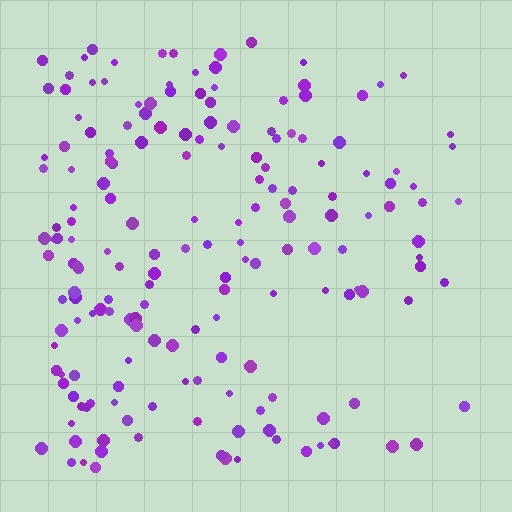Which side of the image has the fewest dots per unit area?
The right.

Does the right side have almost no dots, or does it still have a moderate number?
Still a moderate number, just noticeably fewer than the left.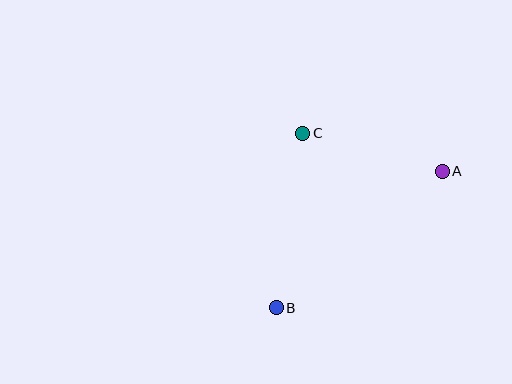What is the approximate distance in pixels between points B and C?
The distance between B and C is approximately 177 pixels.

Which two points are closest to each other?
Points A and C are closest to each other.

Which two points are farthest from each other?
Points A and B are farthest from each other.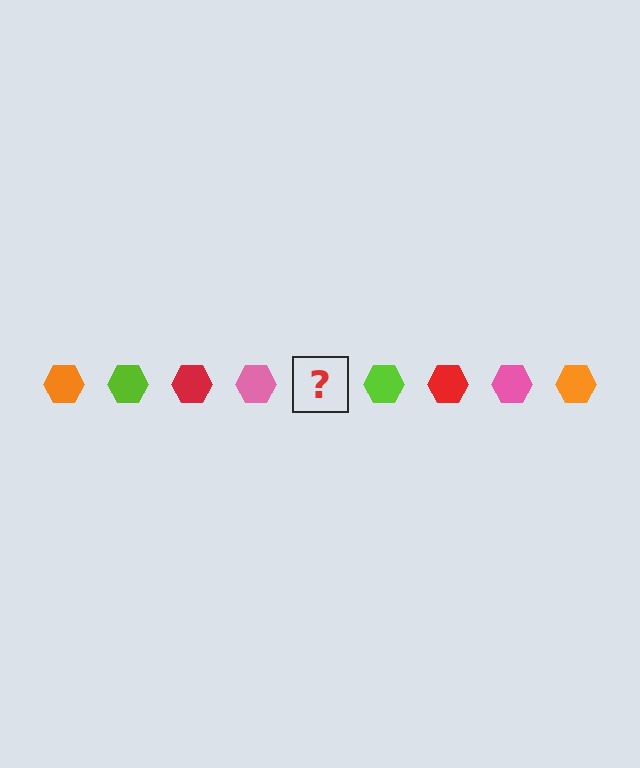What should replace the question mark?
The question mark should be replaced with an orange hexagon.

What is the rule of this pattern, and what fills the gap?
The rule is that the pattern cycles through orange, lime, red, pink hexagons. The gap should be filled with an orange hexagon.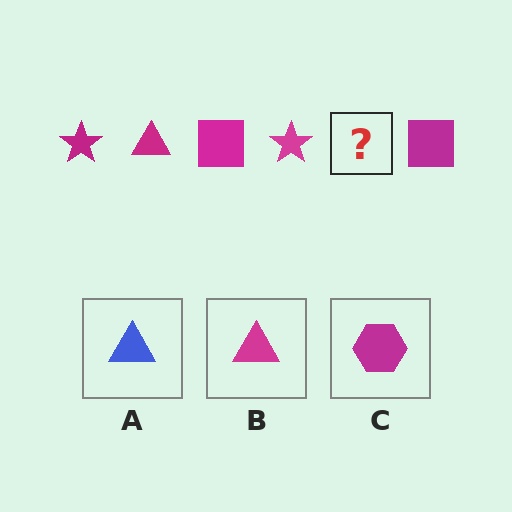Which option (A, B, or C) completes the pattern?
B.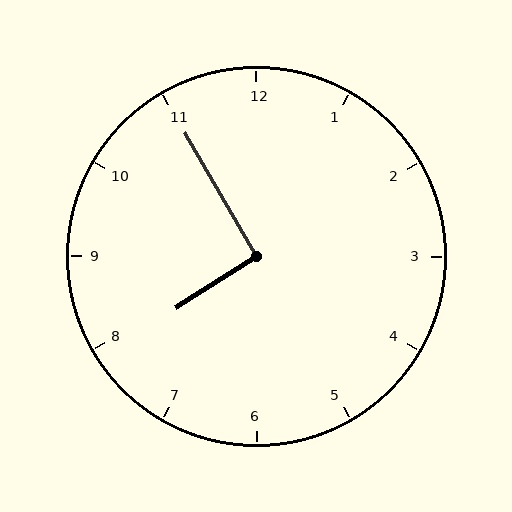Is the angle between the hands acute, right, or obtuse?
It is right.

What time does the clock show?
7:55.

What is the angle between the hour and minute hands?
Approximately 92 degrees.